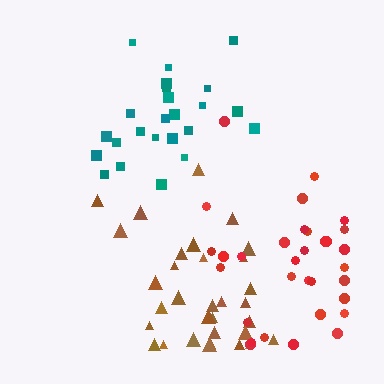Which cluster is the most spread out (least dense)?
Brown.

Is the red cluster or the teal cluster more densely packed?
Teal.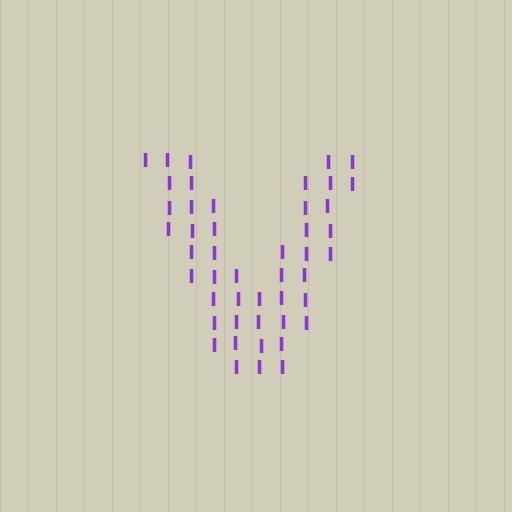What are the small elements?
The small elements are letter I's.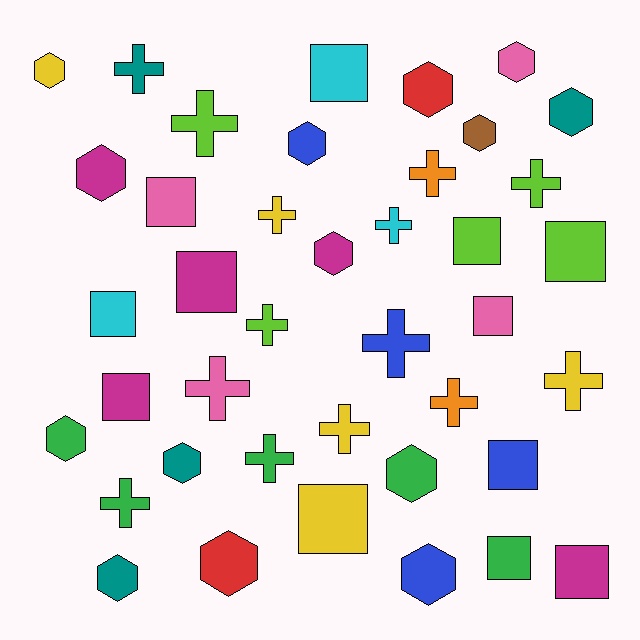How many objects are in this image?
There are 40 objects.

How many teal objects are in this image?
There are 4 teal objects.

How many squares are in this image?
There are 12 squares.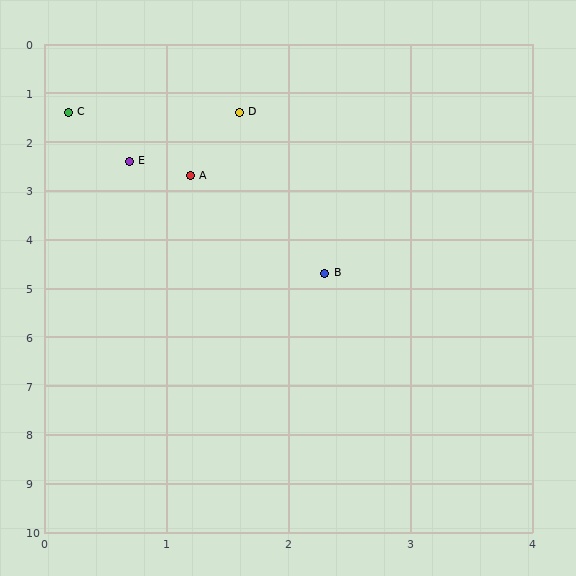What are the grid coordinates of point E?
Point E is at approximately (0.7, 2.4).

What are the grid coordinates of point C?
Point C is at approximately (0.2, 1.4).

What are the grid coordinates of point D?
Point D is at approximately (1.6, 1.4).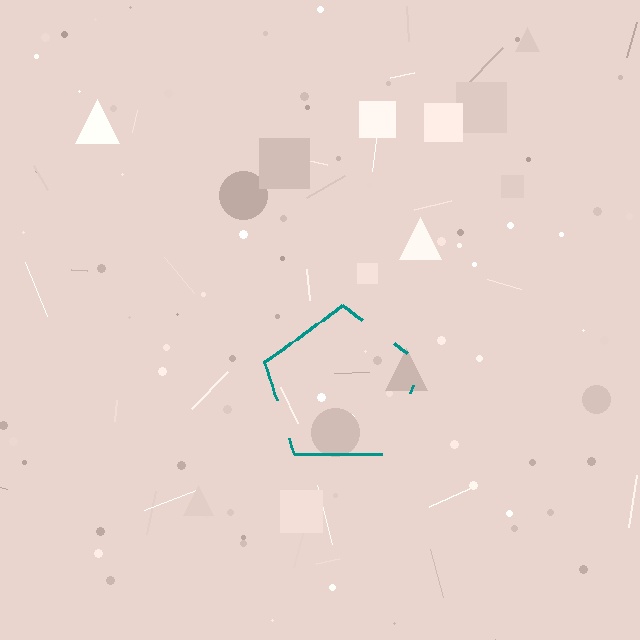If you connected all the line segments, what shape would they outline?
They would outline a pentagon.